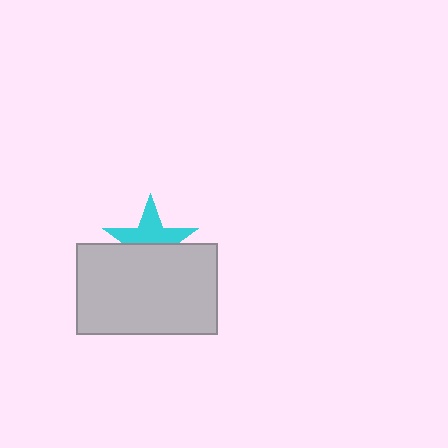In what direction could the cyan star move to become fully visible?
The cyan star could move up. That would shift it out from behind the light gray rectangle entirely.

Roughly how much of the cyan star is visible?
About half of it is visible (roughly 54%).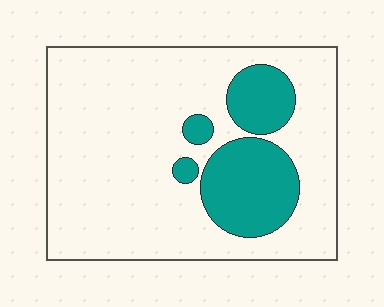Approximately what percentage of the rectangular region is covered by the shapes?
Approximately 20%.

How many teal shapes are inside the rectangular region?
4.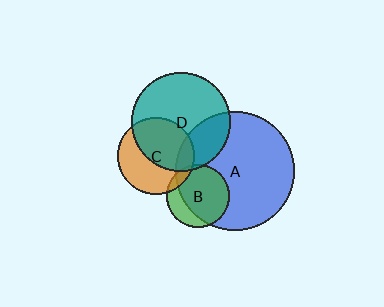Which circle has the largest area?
Circle A (blue).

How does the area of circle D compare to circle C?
Approximately 1.7 times.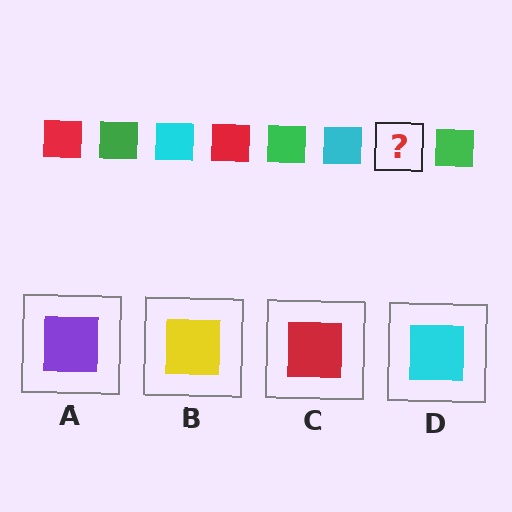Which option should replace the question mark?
Option C.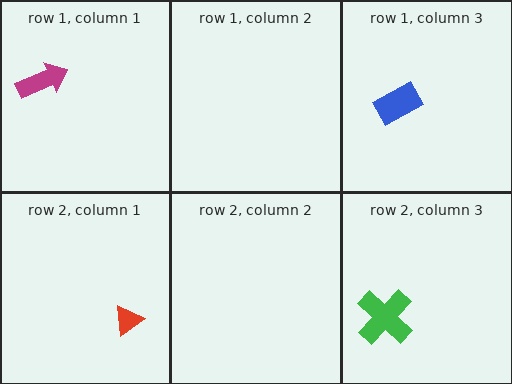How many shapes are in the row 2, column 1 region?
1.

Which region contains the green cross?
The row 2, column 3 region.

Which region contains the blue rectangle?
The row 1, column 3 region.